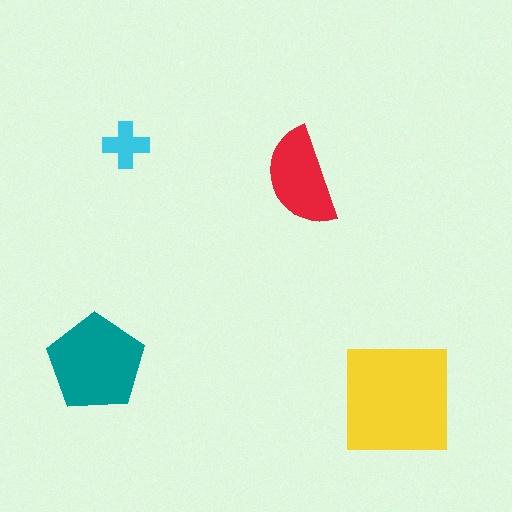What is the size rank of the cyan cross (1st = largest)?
4th.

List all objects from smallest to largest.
The cyan cross, the red semicircle, the teal pentagon, the yellow square.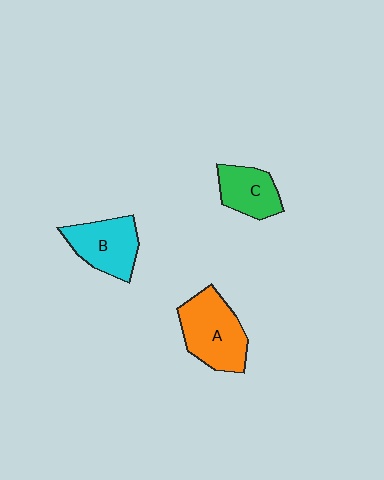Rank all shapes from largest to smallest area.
From largest to smallest: A (orange), B (cyan), C (green).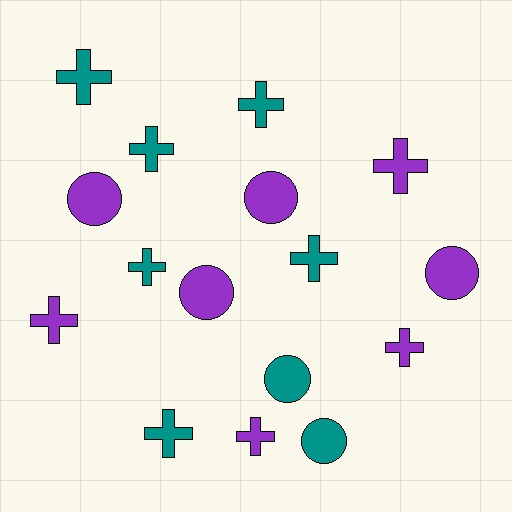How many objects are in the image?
There are 16 objects.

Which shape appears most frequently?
Cross, with 10 objects.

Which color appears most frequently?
Purple, with 8 objects.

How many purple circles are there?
There are 4 purple circles.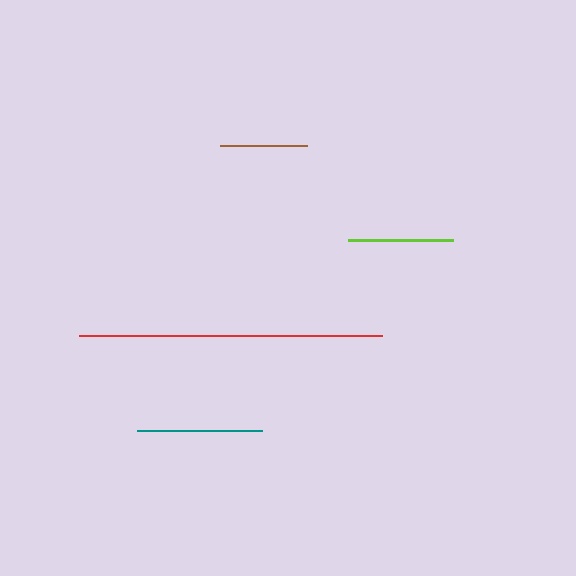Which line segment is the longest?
The red line is the longest at approximately 302 pixels.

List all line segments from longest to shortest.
From longest to shortest: red, teal, lime, brown.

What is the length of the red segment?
The red segment is approximately 302 pixels long.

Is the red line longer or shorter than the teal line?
The red line is longer than the teal line.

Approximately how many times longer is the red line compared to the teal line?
The red line is approximately 2.4 times the length of the teal line.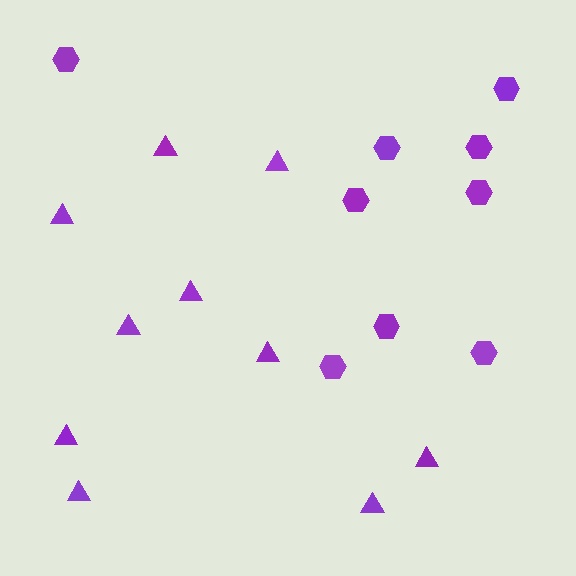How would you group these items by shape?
There are 2 groups: one group of hexagons (9) and one group of triangles (10).